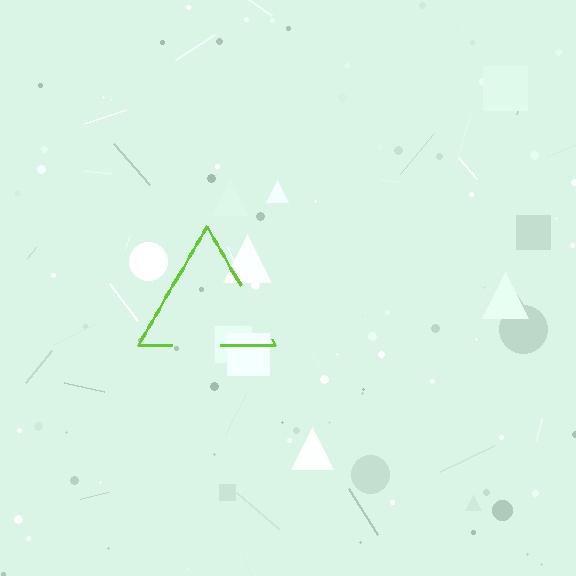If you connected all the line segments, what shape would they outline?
They would outline a triangle.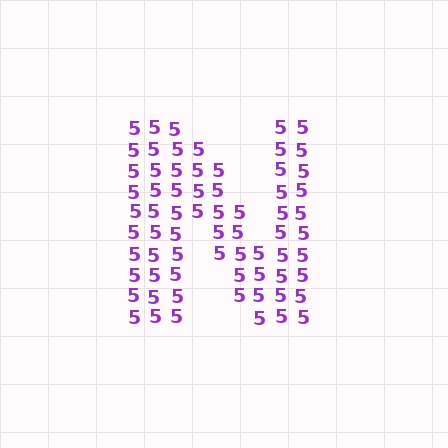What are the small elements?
The small elements are digit 5's.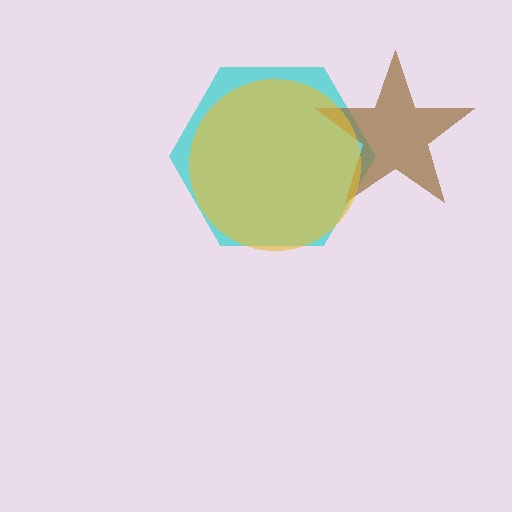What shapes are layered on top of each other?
The layered shapes are: a cyan hexagon, a brown star, a yellow circle.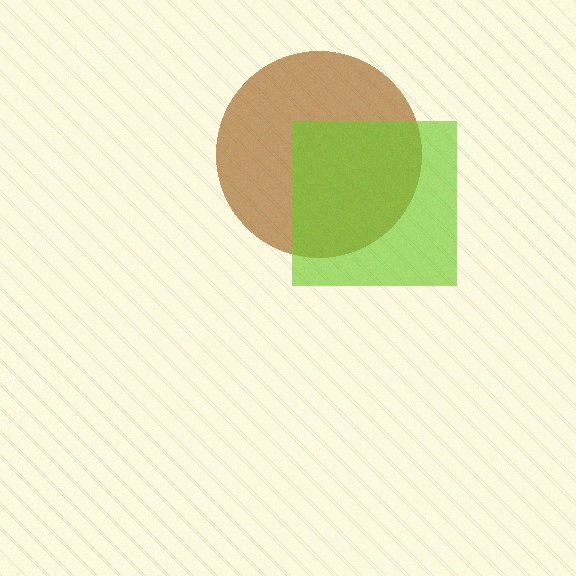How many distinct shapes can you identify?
There are 2 distinct shapes: a brown circle, a lime square.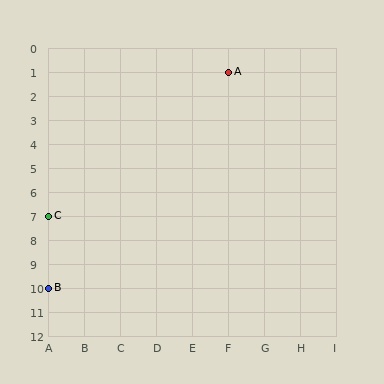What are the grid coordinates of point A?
Point A is at grid coordinates (F, 1).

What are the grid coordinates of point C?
Point C is at grid coordinates (A, 7).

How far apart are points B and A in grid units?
Points B and A are 5 columns and 9 rows apart (about 10.3 grid units diagonally).